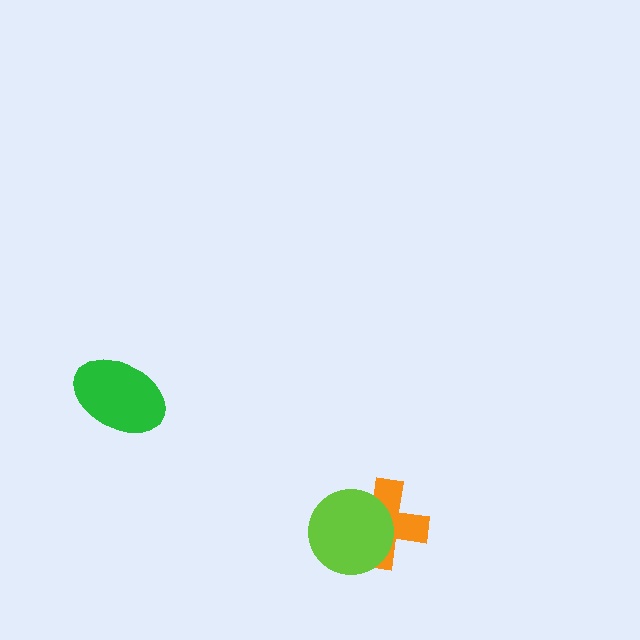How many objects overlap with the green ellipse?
0 objects overlap with the green ellipse.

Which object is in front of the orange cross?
The lime circle is in front of the orange cross.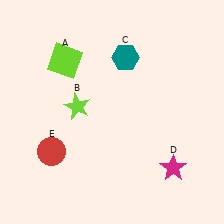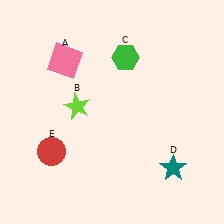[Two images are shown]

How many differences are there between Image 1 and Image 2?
There are 3 differences between the two images.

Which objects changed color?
A changed from lime to pink. C changed from teal to green. D changed from magenta to teal.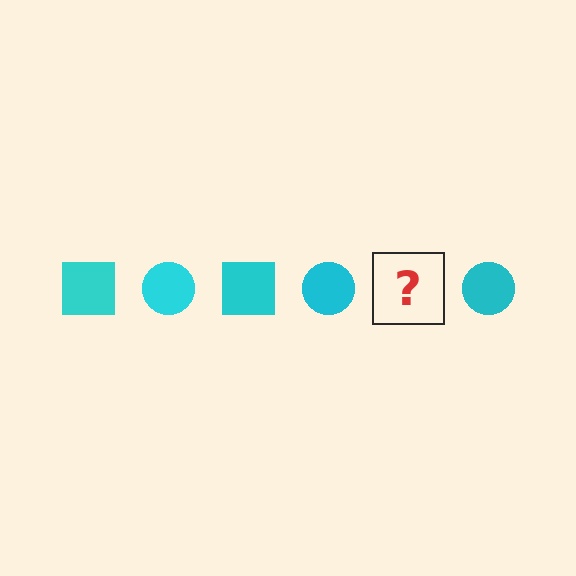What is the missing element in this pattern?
The missing element is a cyan square.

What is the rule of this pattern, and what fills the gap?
The rule is that the pattern cycles through square, circle shapes in cyan. The gap should be filled with a cyan square.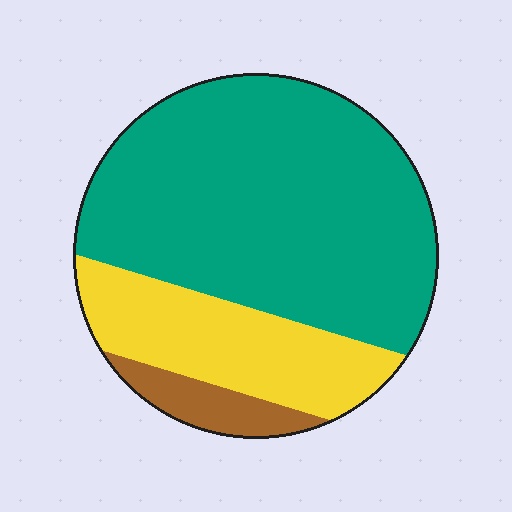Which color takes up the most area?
Teal, at roughly 70%.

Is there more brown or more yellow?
Yellow.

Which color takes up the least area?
Brown, at roughly 10%.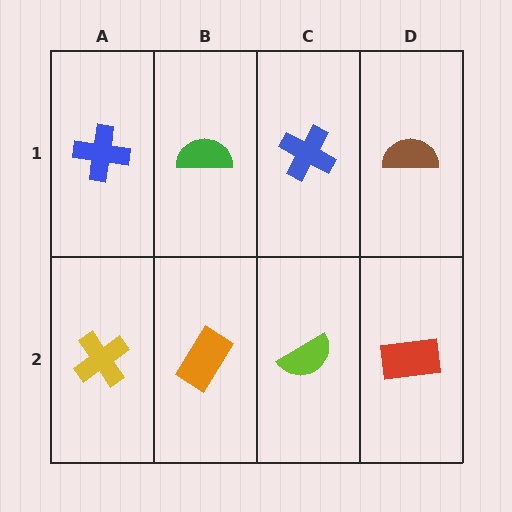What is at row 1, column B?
A green semicircle.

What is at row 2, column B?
An orange rectangle.